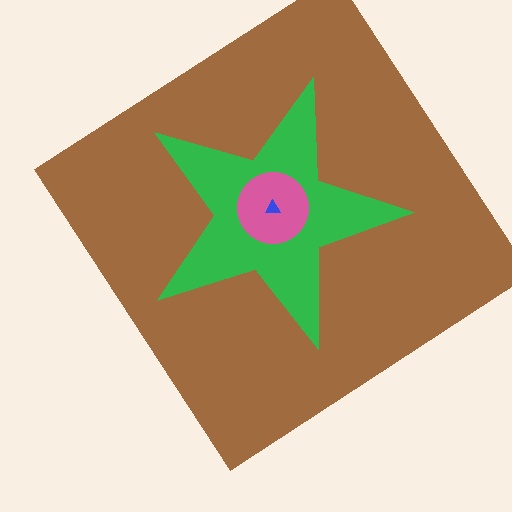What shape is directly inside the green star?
The pink circle.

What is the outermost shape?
The brown diamond.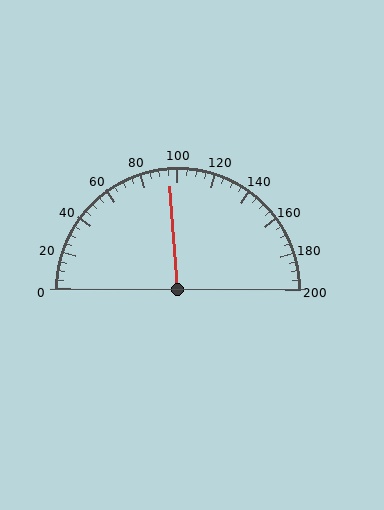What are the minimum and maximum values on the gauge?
The gauge ranges from 0 to 200.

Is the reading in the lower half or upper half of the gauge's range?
The reading is in the lower half of the range (0 to 200).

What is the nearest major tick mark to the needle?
The nearest major tick mark is 100.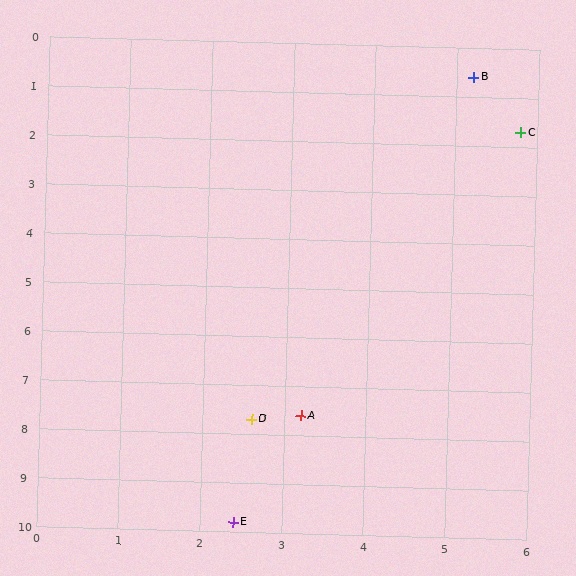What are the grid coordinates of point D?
Point D is at approximately (2.6, 7.7).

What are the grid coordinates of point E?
Point E is at approximately (2.4, 9.8).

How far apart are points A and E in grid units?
Points A and E are about 2.3 grid units apart.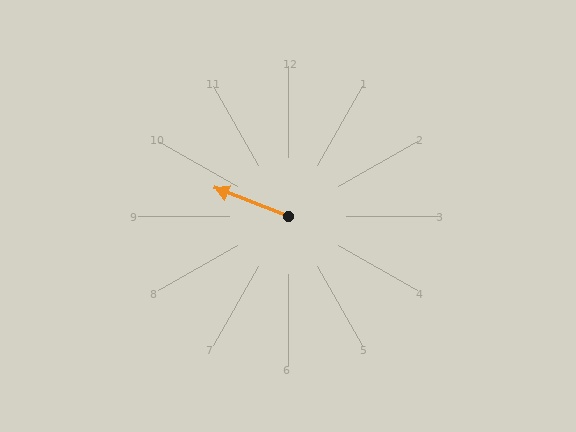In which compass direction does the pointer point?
West.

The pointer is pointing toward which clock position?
Roughly 10 o'clock.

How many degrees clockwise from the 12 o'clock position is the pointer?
Approximately 291 degrees.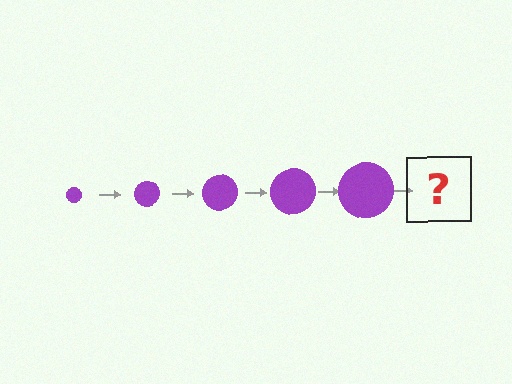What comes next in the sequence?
The next element should be a purple circle, larger than the previous one.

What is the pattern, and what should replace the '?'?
The pattern is that the circle gets progressively larger each step. The '?' should be a purple circle, larger than the previous one.